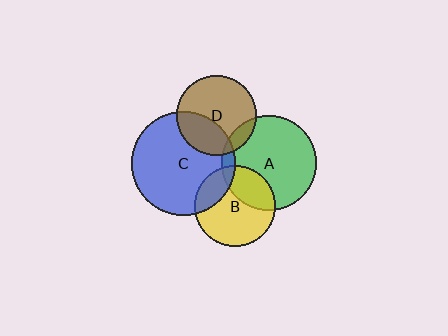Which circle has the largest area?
Circle C (blue).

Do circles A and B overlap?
Yes.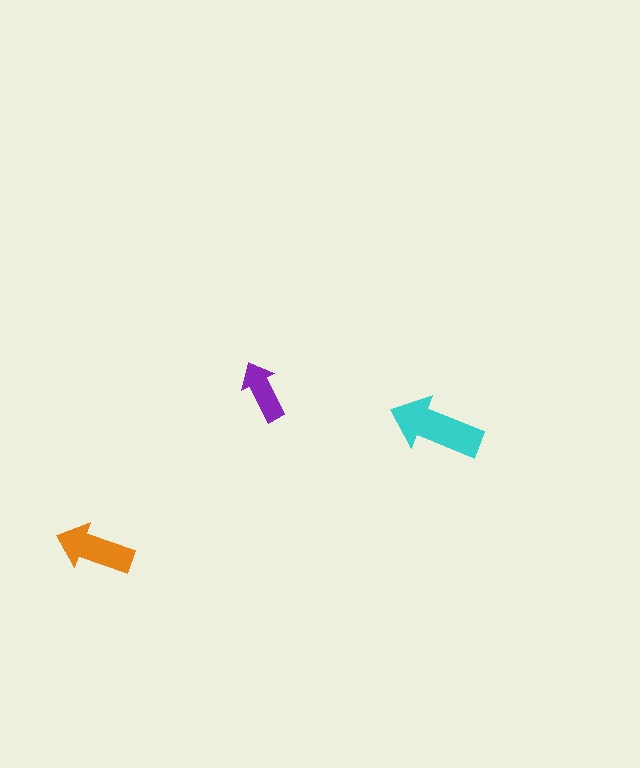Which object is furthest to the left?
The orange arrow is leftmost.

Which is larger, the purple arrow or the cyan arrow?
The cyan one.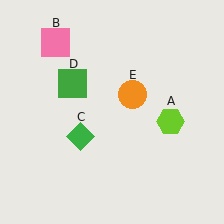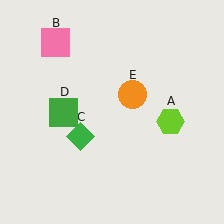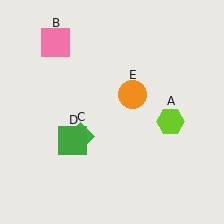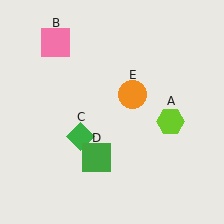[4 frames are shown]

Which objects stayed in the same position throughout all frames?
Lime hexagon (object A) and pink square (object B) and green diamond (object C) and orange circle (object E) remained stationary.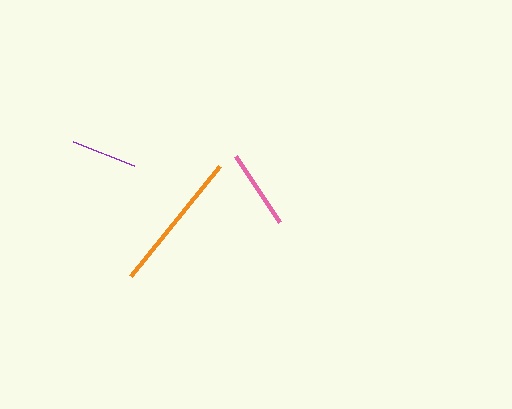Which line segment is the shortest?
The purple line is the shortest at approximately 65 pixels.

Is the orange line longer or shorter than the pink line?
The orange line is longer than the pink line.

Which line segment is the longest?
The orange line is the longest at approximately 142 pixels.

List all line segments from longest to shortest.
From longest to shortest: orange, pink, purple.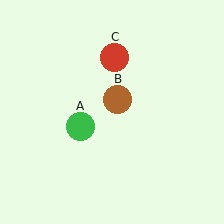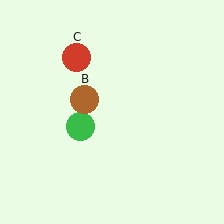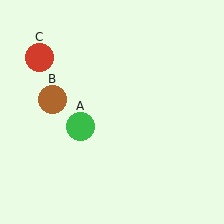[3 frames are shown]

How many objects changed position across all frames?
2 objects changed position: brown circle (object B), red circle (object C).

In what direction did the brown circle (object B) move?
The brown circle (object B) moved left.